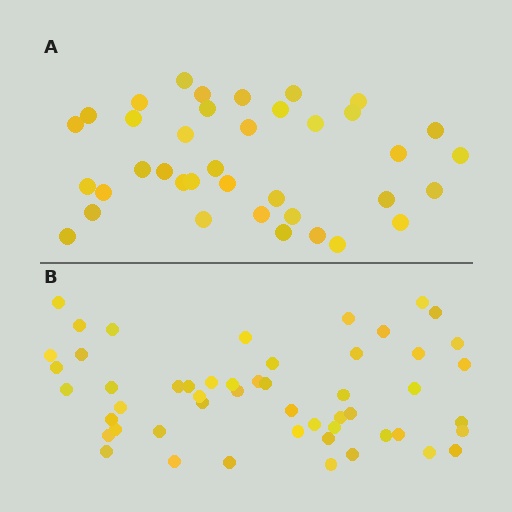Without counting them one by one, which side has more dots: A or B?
Region B (the bottom region) has more dots.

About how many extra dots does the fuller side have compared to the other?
Region B has approximately 15 more dots than region A.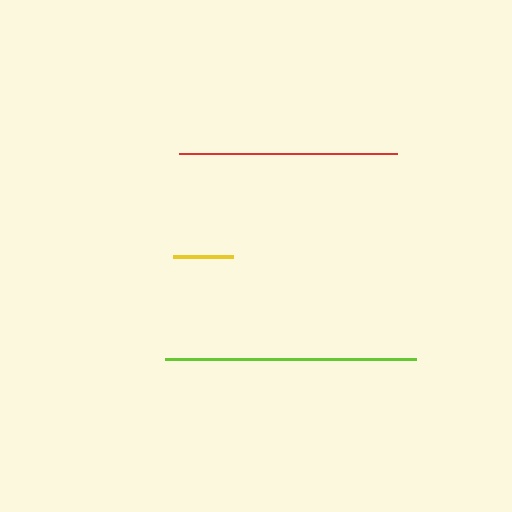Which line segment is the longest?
The lime line is the longest at approximately 251 pixels.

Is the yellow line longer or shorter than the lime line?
The lime line is longer than the yellow line.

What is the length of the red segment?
The red segment is approximately 217 pixels long.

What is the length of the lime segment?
The lime segment is approximately 251 pixels long.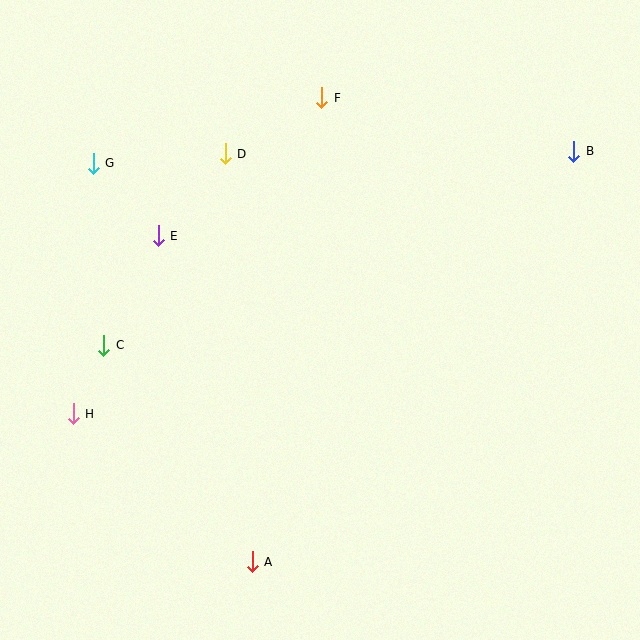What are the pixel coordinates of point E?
Point E is at (158, 236).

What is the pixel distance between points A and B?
The distance between A and B is 521 pixels.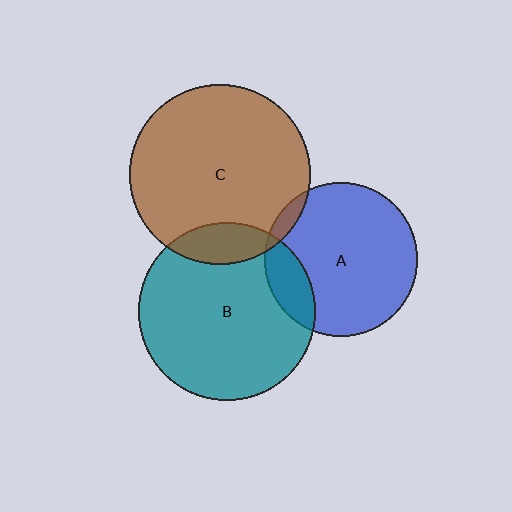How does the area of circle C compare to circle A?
Approximately 1.4 times.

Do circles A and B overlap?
Yes.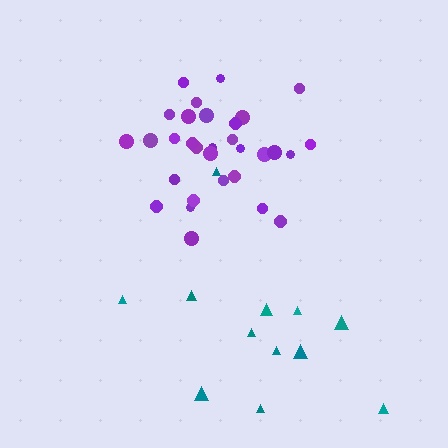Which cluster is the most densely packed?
Purple.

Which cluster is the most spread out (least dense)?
Teal.